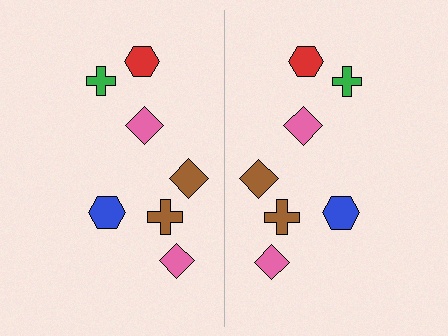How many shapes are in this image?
There are 14 shapes in this image.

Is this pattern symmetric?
Yes, this pattern has bilateral (reflection) symmetry.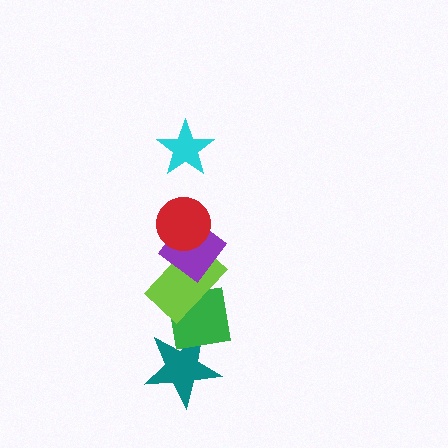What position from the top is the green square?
The green square is 5th from the top.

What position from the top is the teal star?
The teal star is 6th from the top.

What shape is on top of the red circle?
The cyan star is on top of the red circle.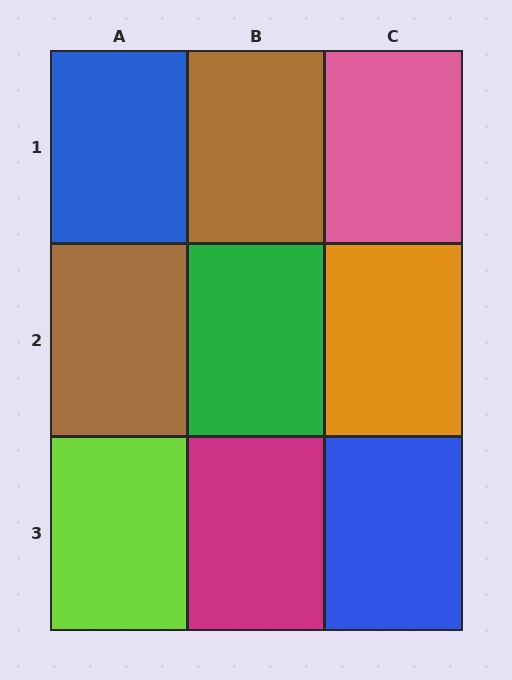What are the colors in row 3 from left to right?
Lime, magenta, blue.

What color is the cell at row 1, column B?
Brown.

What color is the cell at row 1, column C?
Pink.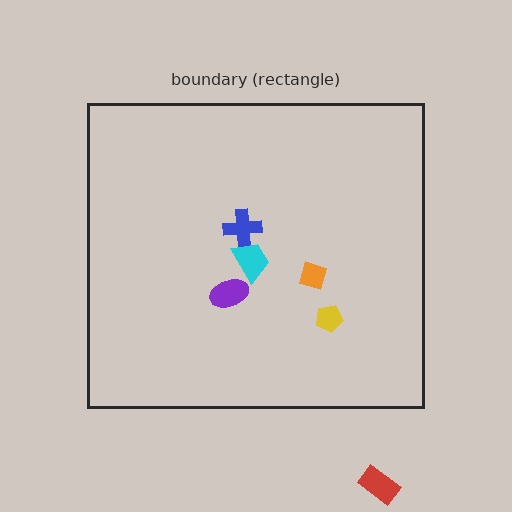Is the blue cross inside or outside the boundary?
Inside.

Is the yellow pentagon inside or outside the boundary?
Inside.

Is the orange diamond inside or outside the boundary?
Inside.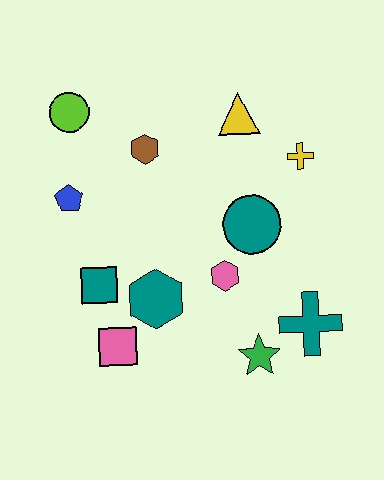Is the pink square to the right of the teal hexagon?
No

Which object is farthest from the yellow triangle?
The pink square is farthest from the yellow triangle.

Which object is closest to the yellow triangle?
The yellow cross is closest to the yellow triangle.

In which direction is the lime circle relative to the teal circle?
The lime circle is to the left of the teal circle.